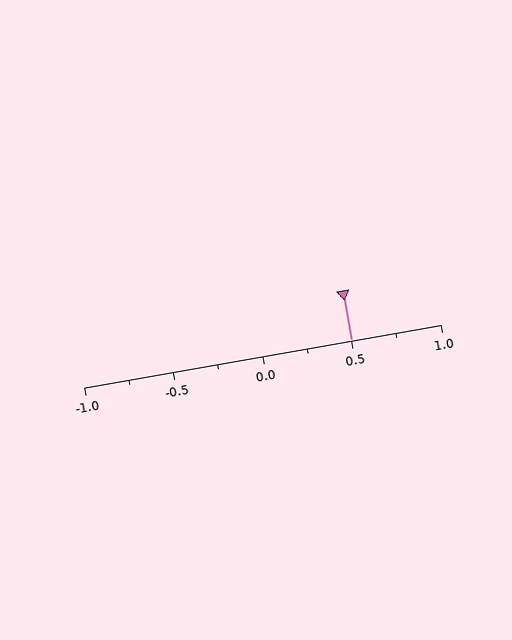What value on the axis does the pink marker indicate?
The marker indicates approximately 0.5.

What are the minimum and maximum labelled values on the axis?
The axis runs from -1.0 to 1.0.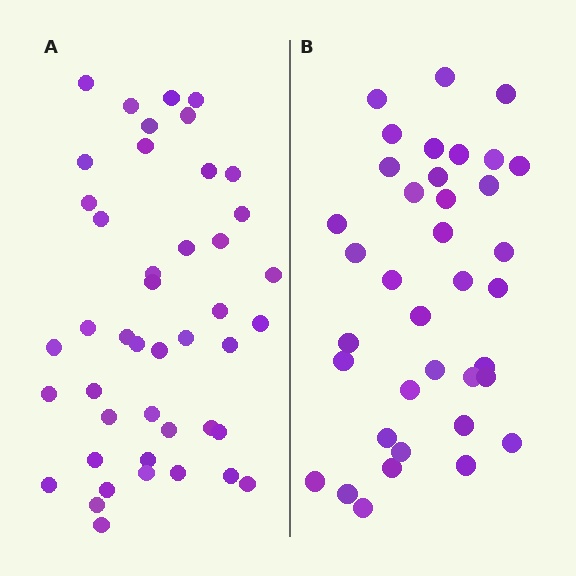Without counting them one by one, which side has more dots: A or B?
Region A (the left region) has more dots.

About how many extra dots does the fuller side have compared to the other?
Region A has roughly 8 or so more dots than region B.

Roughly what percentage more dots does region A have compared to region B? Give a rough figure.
About 20% more.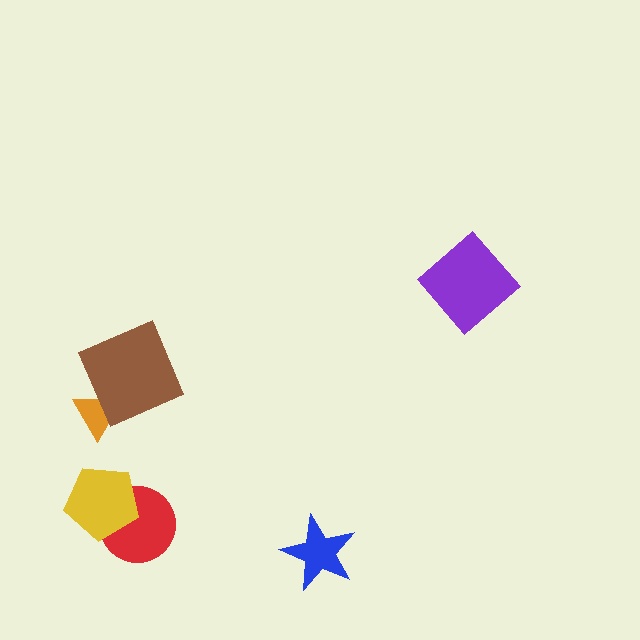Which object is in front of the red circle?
The yellow pentagon is in front of the red circle.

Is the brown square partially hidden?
No, no other shape covers it.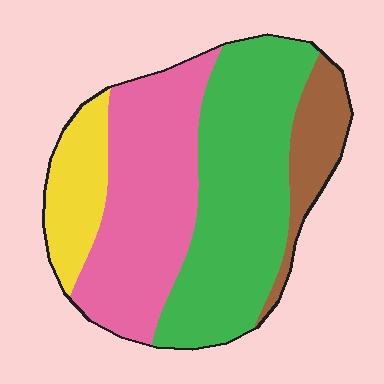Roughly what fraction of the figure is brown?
Brown covers roughly 10% of the figure.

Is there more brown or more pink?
Pink.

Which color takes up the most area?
Green, at roughly 40%.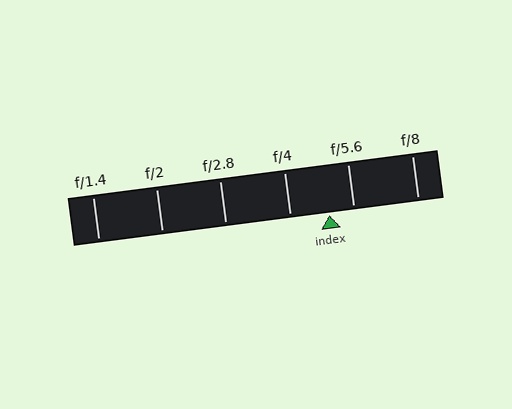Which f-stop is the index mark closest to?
The index mark is closest to f/5.6.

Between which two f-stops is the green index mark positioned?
The index mark is between f/4 and f/5.6.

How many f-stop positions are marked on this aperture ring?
There are 6 f-stop positions marked.